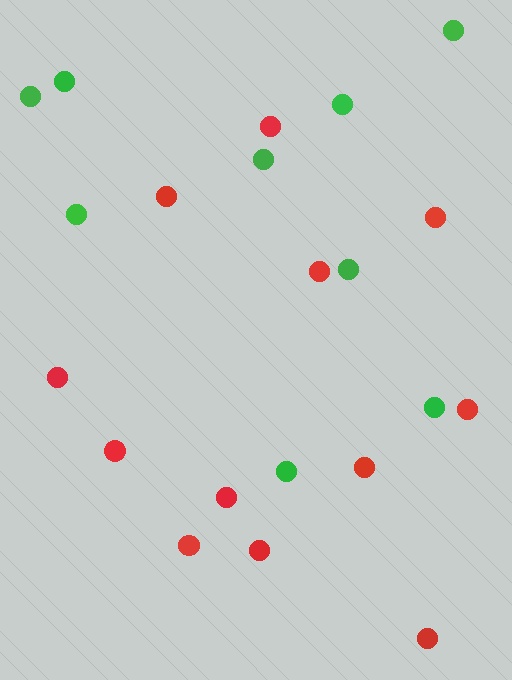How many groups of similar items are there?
There are 2 groups: one group of green circles (9) and one group of red circles (12).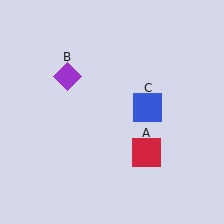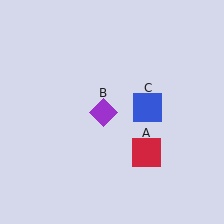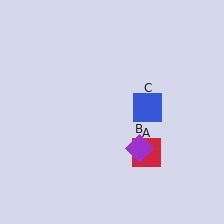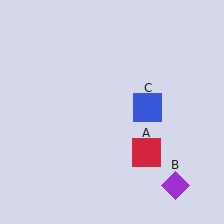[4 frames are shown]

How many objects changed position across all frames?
1 object changed position: purple diamond (object B).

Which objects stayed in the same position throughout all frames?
Red square (object A) and blue square (object C) remained stationary.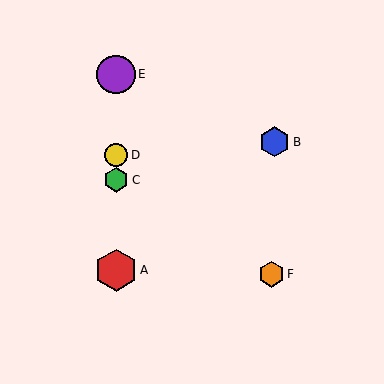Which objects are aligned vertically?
Objects A, C, D, E are aligned vertically.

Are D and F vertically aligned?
No, D is at x≈116 and F is at x≈271.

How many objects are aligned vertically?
4 objects (A, C, D, E) are aligned vertically.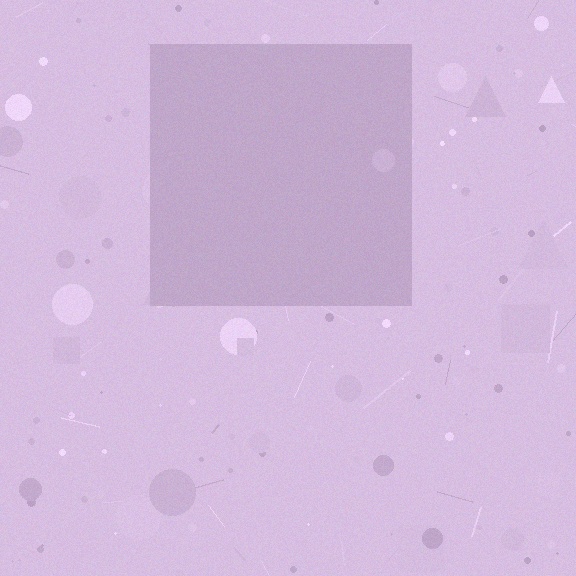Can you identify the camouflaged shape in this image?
The camouflaged shape is a square.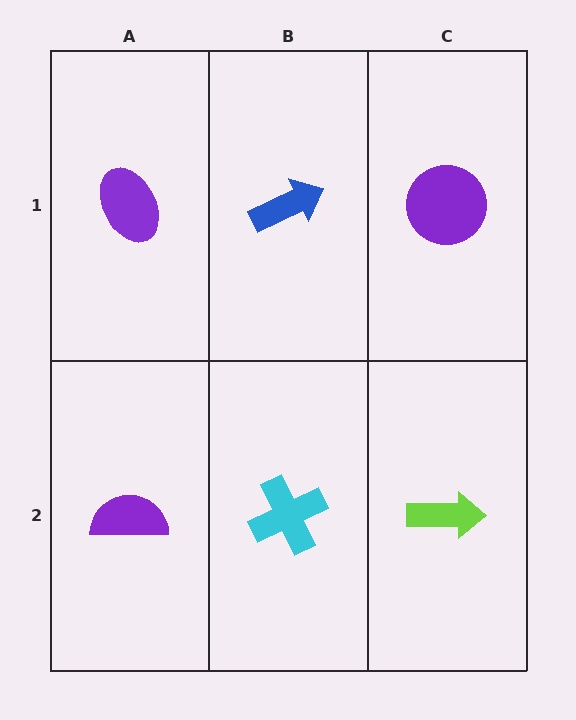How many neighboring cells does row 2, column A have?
2.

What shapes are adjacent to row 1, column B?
A cyan cross (row 2, column B), a purple ellipse (row 1, column A), a purple circle (row 1, column C).